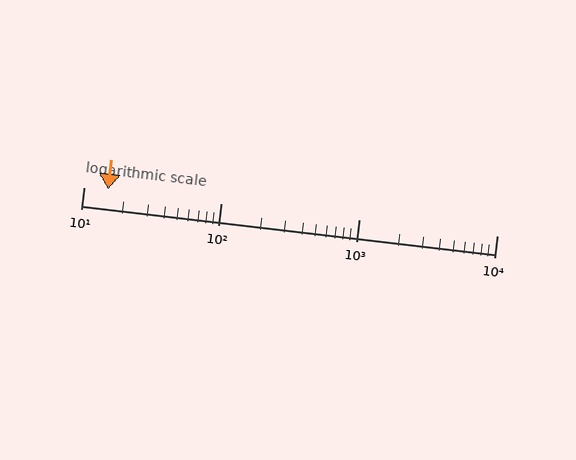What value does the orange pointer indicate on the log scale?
The pointer indicates approximately 15.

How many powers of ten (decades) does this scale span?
The scale spans 3 decades, from 10 to 10000.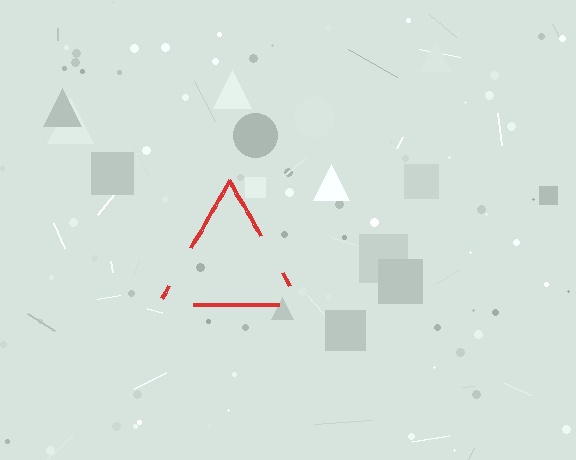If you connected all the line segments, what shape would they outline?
They would outline a triangle.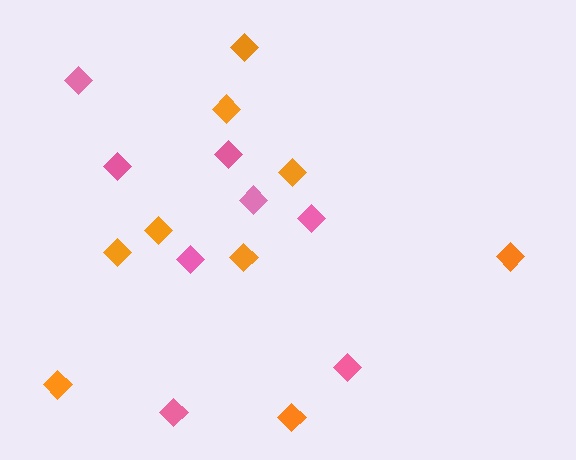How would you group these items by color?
There are 2 groups: one group of orange diamonds (9) and one group of pink diamonds (8).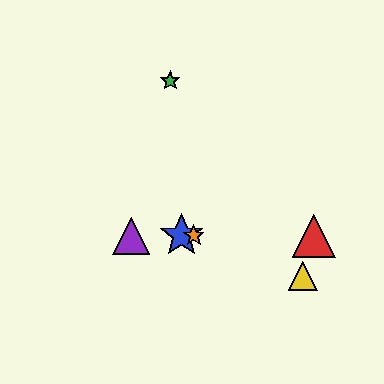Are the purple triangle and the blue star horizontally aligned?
Yes, both are at y≈236.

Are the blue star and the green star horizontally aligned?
No, the blue star is at y≈236 and the green star is at y≈81.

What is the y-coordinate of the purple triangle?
The purple triangle is at y≈236.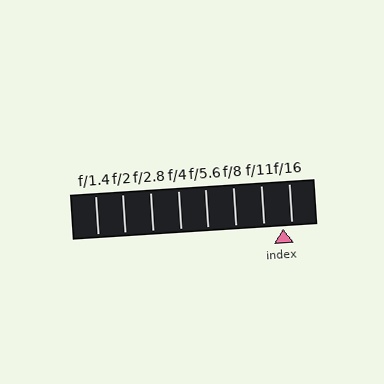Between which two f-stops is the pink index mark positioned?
The index mark is between f/11 and f/16.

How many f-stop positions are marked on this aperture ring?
There are 8 f-stop positions marked.